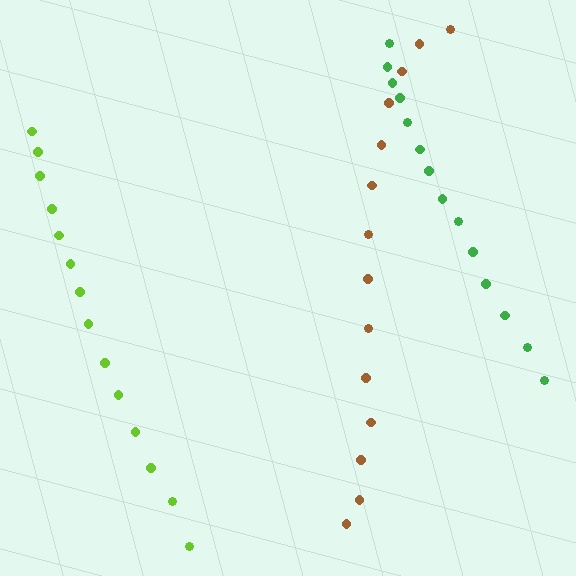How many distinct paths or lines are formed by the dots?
There are 3 distinct paths.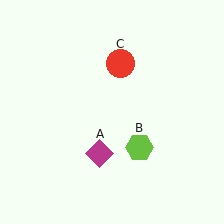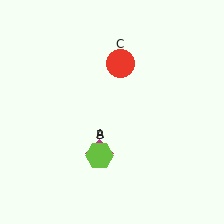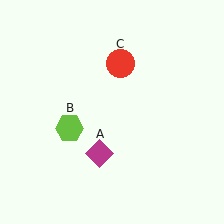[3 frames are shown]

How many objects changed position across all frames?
1 object changed position: lime hexagon (object B).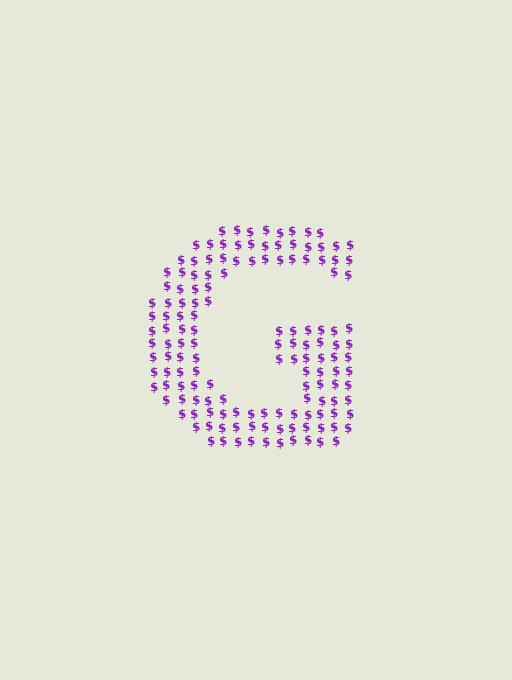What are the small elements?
The small elements are dollar signs.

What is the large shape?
The large shape is the letter G.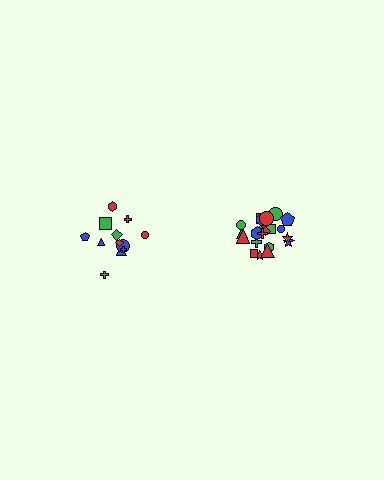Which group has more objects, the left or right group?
The right group.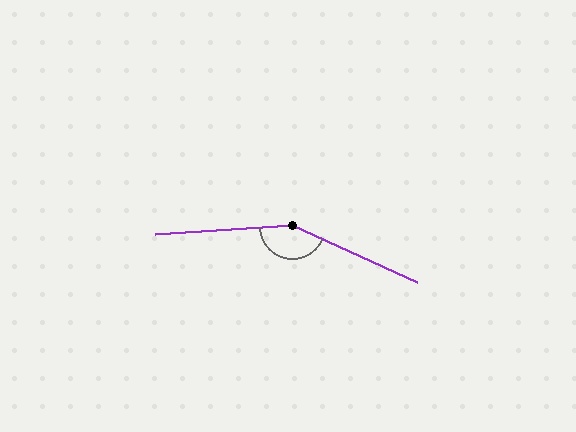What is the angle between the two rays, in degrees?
Approximately 152 degrees.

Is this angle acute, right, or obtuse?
It is obtuse.